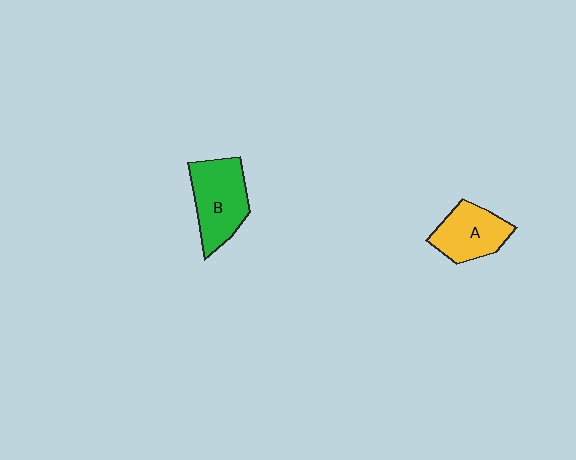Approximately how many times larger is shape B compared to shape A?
Approximately 1.2 times.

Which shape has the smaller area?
Shape A (yellow).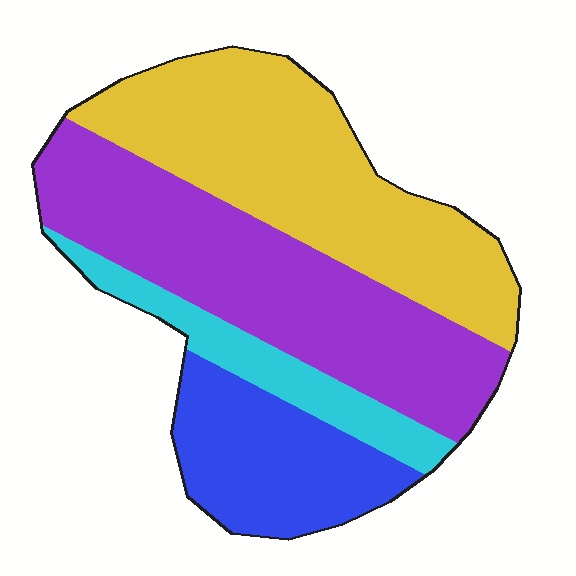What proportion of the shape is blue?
Blue covers about 20% of the shape.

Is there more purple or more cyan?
Purple.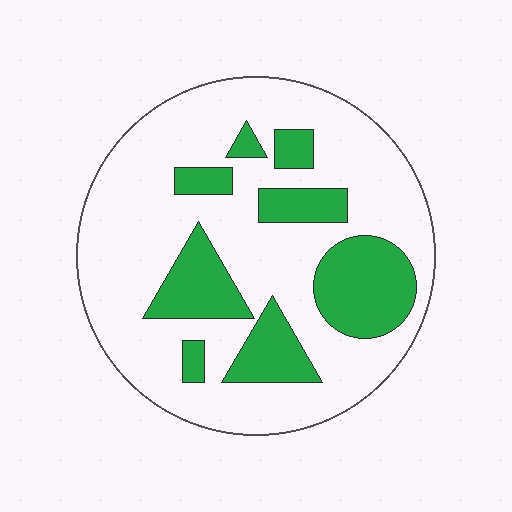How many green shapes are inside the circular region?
8.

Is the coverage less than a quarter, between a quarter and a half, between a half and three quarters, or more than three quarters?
Between a quarter and a half.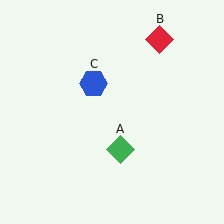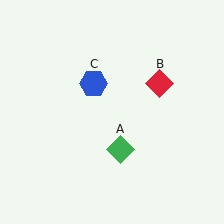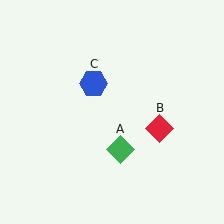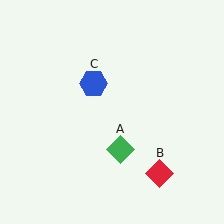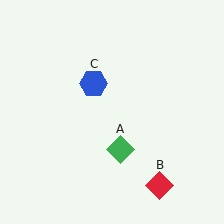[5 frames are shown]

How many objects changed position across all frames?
1 object changed position: red diamond (object B).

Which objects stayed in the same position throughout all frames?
Green diamond (object A) and blue hexagon (object C) remained stationary.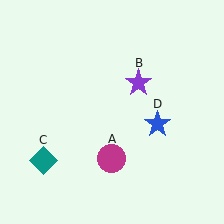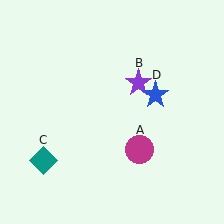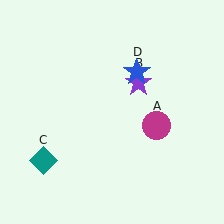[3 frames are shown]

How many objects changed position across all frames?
2 objects changed position: magenta circle (object A), blue star (object D).